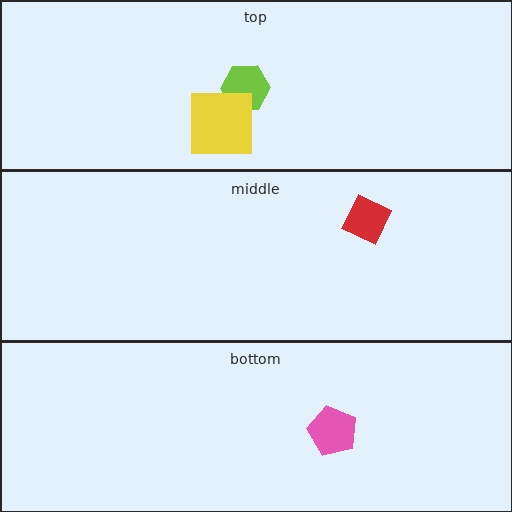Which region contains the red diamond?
The middle region.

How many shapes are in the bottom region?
1.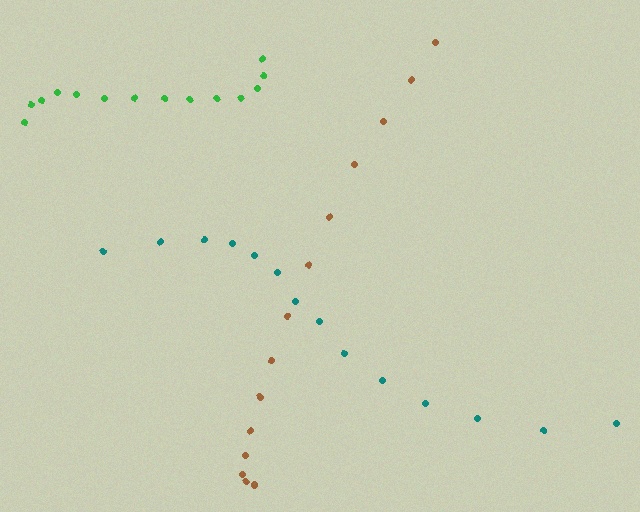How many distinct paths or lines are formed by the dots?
There are 3 distinct paths.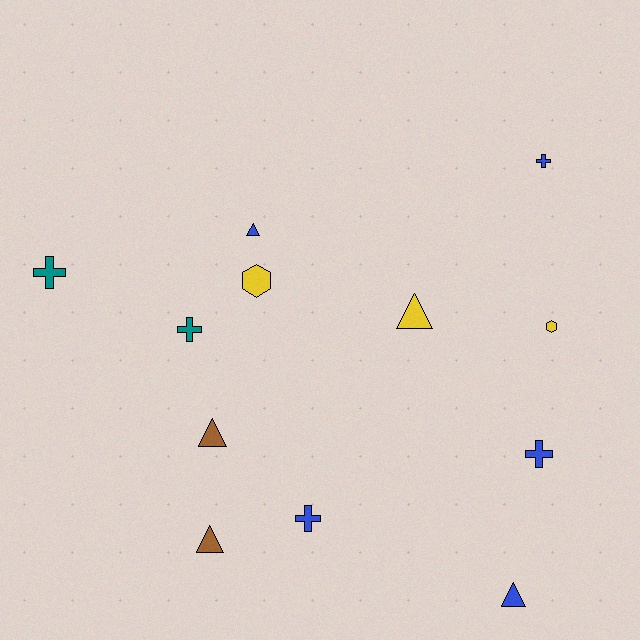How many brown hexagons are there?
There are no brown hexagons.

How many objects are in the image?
There are 12 objects.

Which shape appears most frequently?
Triangle, with 5 objects.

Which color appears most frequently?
Blue, with 5 objects.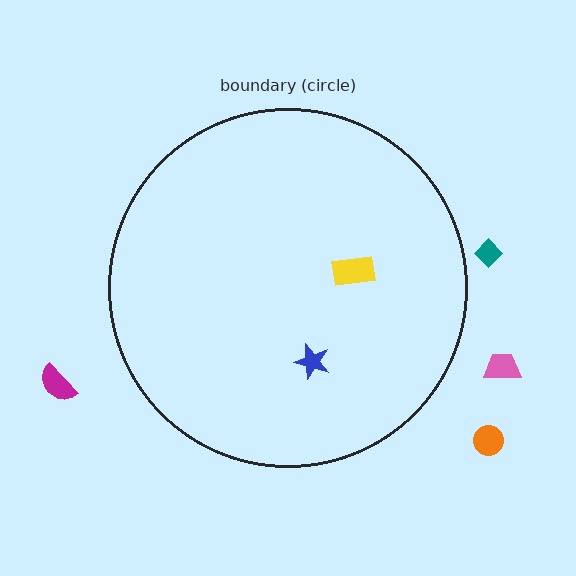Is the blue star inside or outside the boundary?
Inside.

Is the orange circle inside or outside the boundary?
Outside.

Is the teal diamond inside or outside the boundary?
Outside.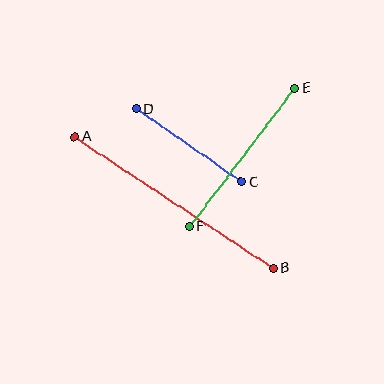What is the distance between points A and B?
The distance is approximately 238 pixels.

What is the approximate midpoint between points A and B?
The midpoint is at approximately (174, 202) pixels.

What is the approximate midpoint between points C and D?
The midpoint is at approximately (188, 145) pixels.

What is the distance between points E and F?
The distance is approximately 174 pixels.